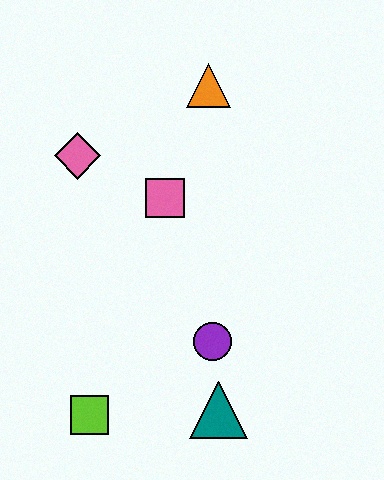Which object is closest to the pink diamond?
The pink square is closest to the pink diamond.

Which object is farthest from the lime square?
The orange triangle is farthest from the lime square.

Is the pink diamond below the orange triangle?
Yes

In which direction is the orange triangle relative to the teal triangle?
The orange triangle is above the teal triangle.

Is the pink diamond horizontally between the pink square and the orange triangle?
No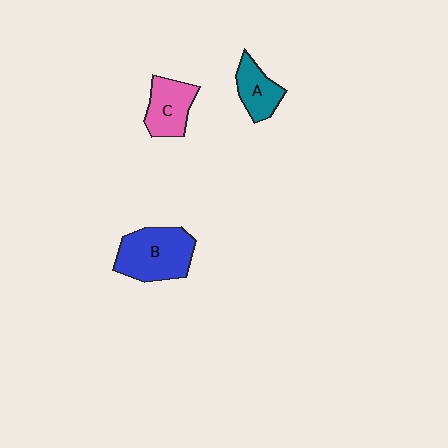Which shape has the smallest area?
Shape A (teal).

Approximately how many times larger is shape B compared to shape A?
Approximately 1.8 times.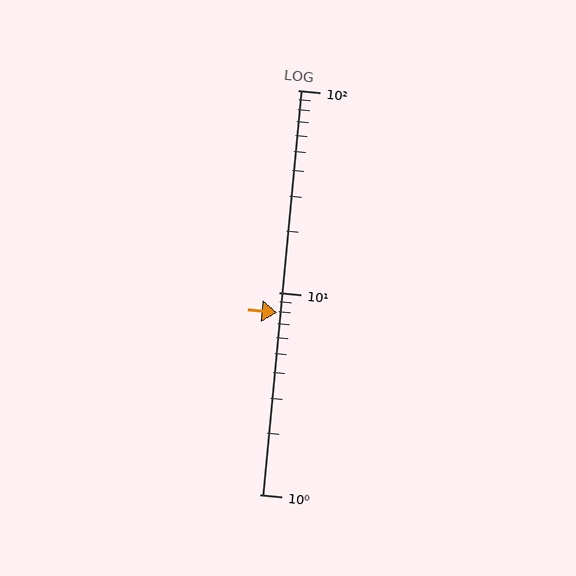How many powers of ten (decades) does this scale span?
The scale spans 2 decades, from 1 to 100.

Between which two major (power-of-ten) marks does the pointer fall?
The pointer is between 1 and 10.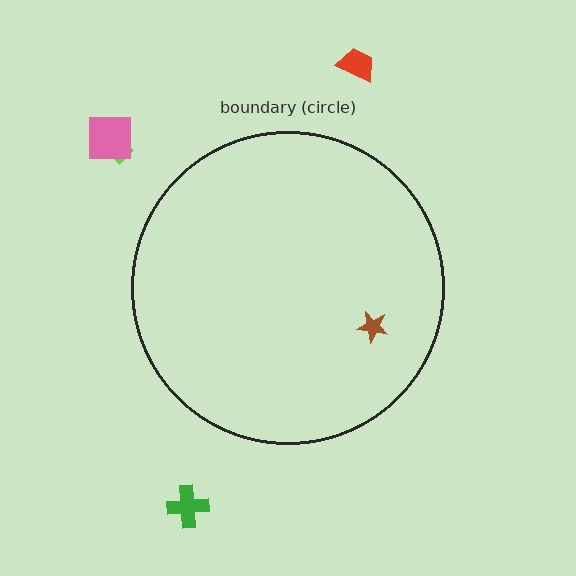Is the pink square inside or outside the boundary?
Outside.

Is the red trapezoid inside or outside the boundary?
Outside.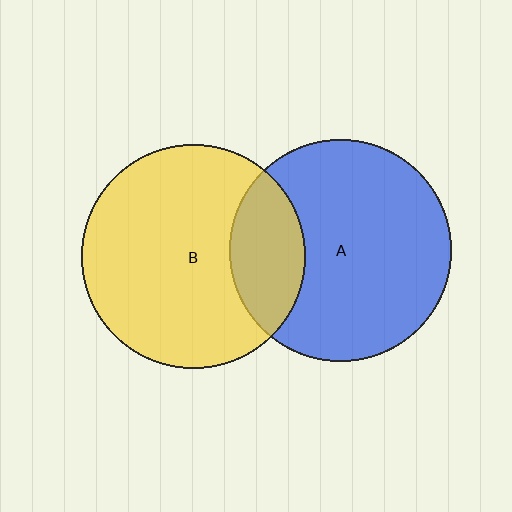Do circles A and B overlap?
Yes.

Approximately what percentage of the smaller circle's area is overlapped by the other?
Approximately 25%.